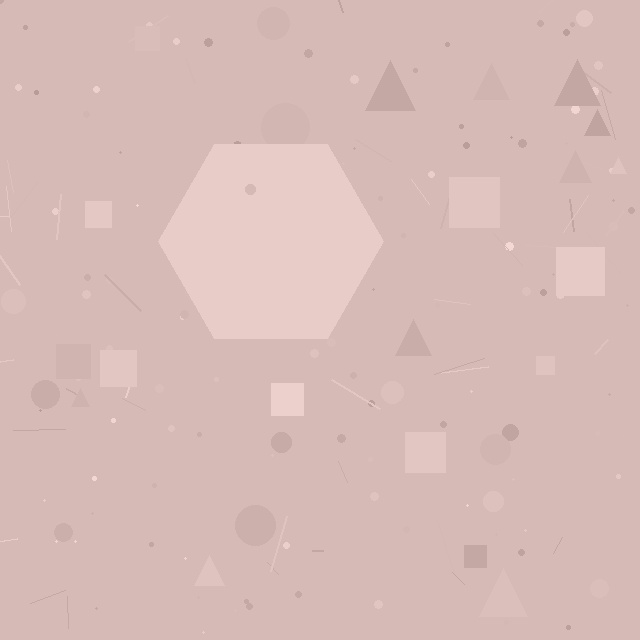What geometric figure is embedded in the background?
A hexagon is embedded in the background.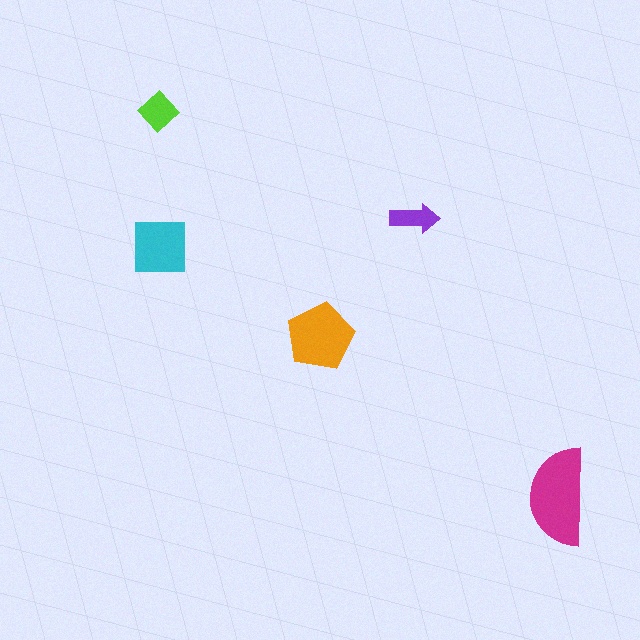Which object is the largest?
The magenta semicircle.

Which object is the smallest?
The purple arrow.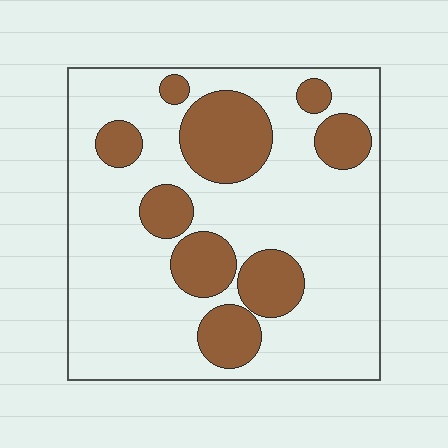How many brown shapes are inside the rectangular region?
9.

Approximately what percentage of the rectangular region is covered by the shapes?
Approximately 25%.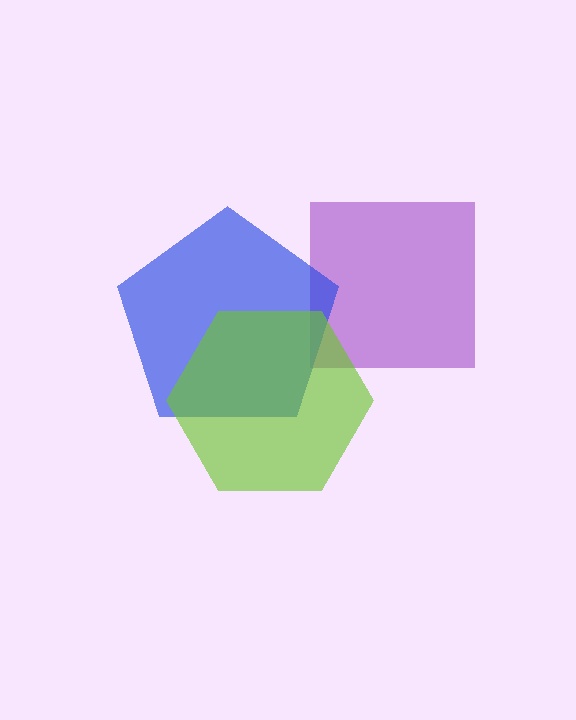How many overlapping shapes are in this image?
There are 3 overlapping shapes in the image.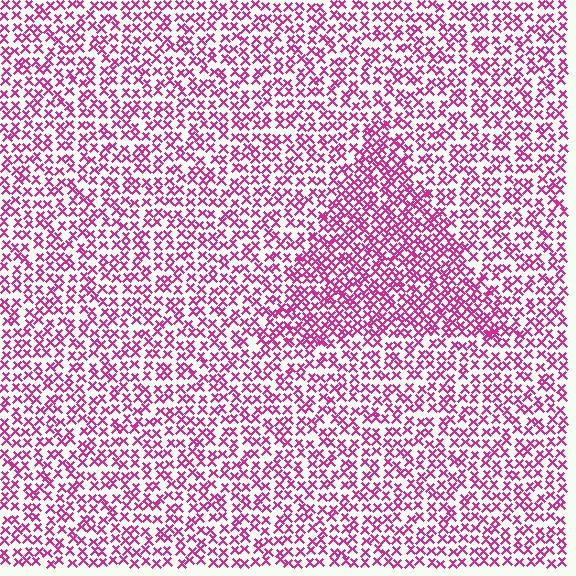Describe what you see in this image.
The image contains small magenta elements arranged at two different densities. A triangle-shaped region is visible where the elements are more densely packed than the surrounding area.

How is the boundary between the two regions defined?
The boundary is defined by a change in element density (approximately 1.6x ratio). All elements are the same color, size, and shape.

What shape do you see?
I see a triangle.